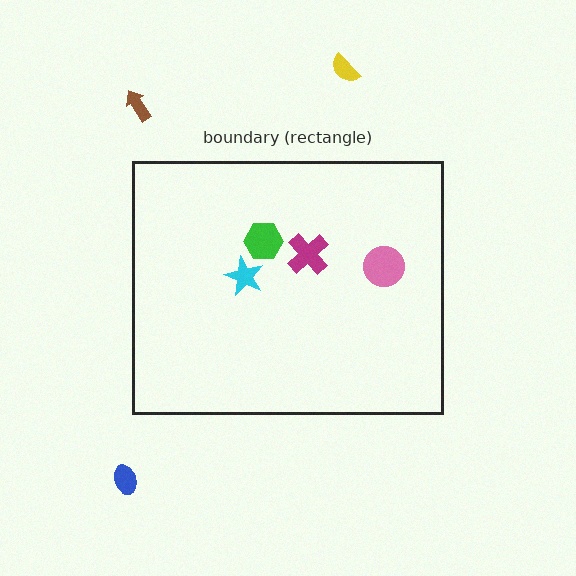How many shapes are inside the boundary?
4 inside, 3 outside.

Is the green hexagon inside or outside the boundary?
Inside.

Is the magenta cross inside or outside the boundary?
Inside.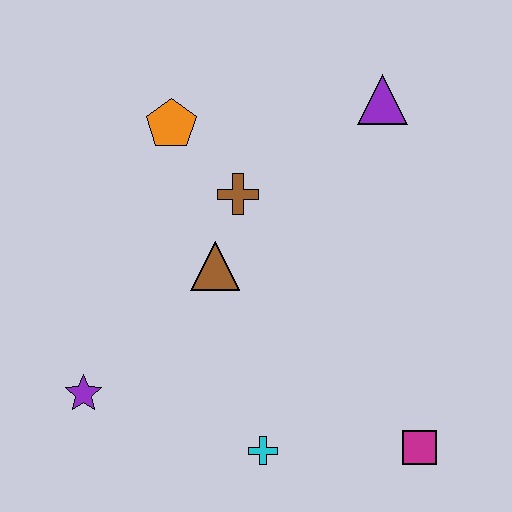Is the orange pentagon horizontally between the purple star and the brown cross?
Yes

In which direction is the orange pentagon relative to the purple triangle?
The orange pentagon is to the left of the purple triangle.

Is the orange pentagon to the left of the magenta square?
Yes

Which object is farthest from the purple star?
The purple triangle is farthest from the purple star.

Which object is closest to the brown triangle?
The brown cross is closest to the brown triangle.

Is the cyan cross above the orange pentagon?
No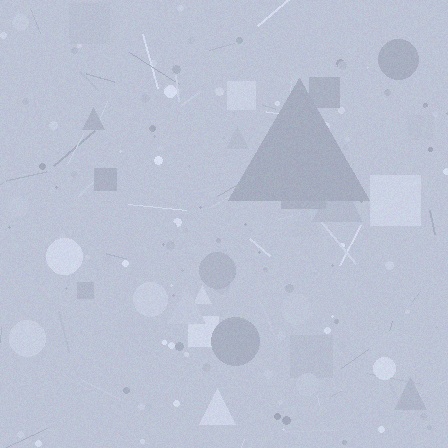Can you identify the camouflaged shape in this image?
The camouflaged shape is a triangle.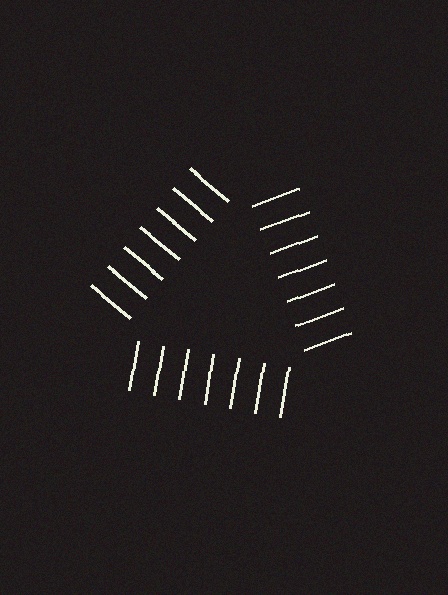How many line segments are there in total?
21 — 7 along each of the 3 edges.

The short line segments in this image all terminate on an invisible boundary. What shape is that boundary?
An illusory triangle — the line segments terminate on its edges but no continuous stroke is drawn.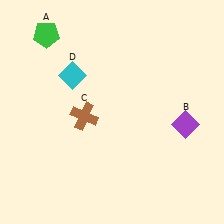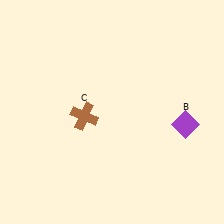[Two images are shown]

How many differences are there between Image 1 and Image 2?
There are 2 differences between the two images.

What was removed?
The cyan diamond (D), the green pentagon (A) were removed in Image 2.